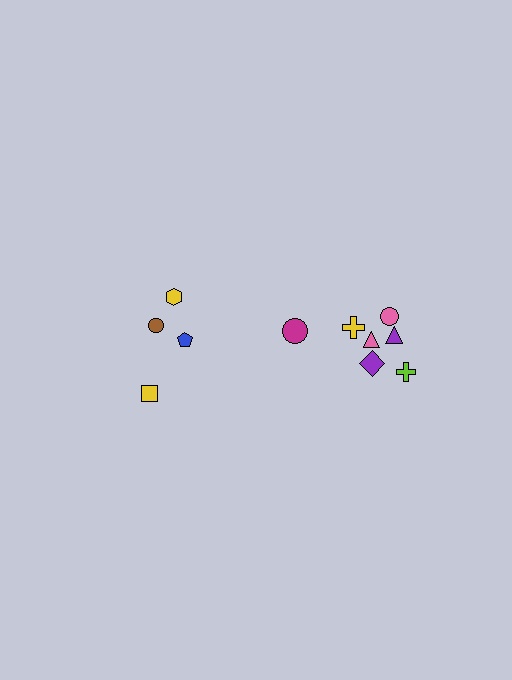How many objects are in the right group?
There are 7 objects.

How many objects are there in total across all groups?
There are 11 objects.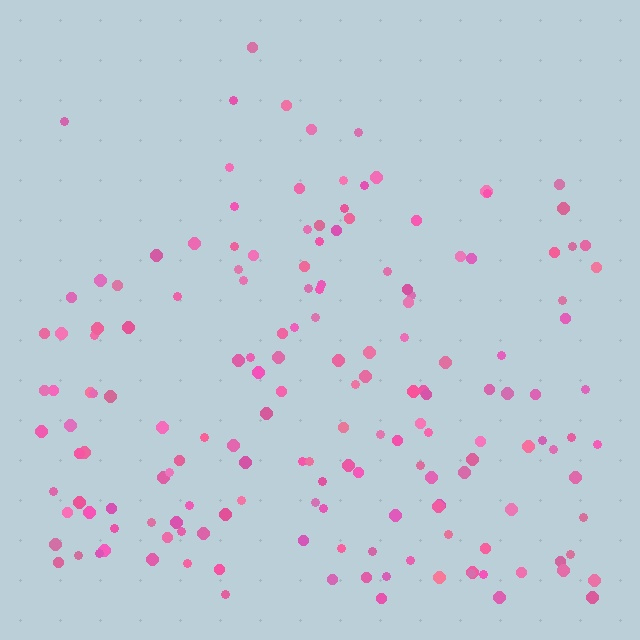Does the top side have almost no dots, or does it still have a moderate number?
Still a moderate number, just noticeably fewer than the bottom.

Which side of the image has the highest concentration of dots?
The bottom.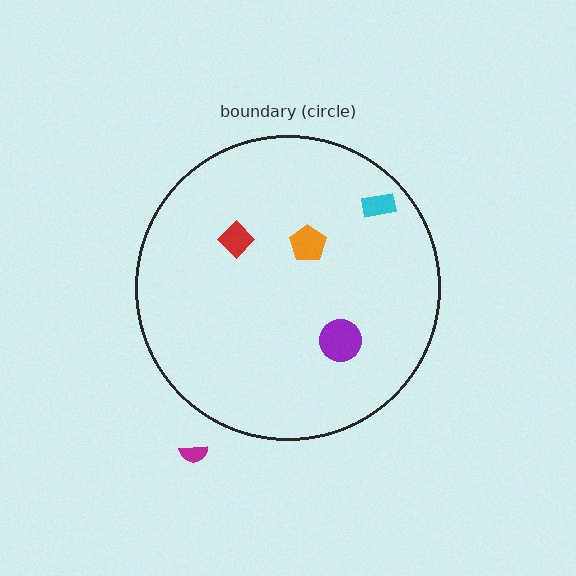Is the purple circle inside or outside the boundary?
Inside.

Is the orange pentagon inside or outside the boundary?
Inside.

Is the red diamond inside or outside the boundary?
Inside.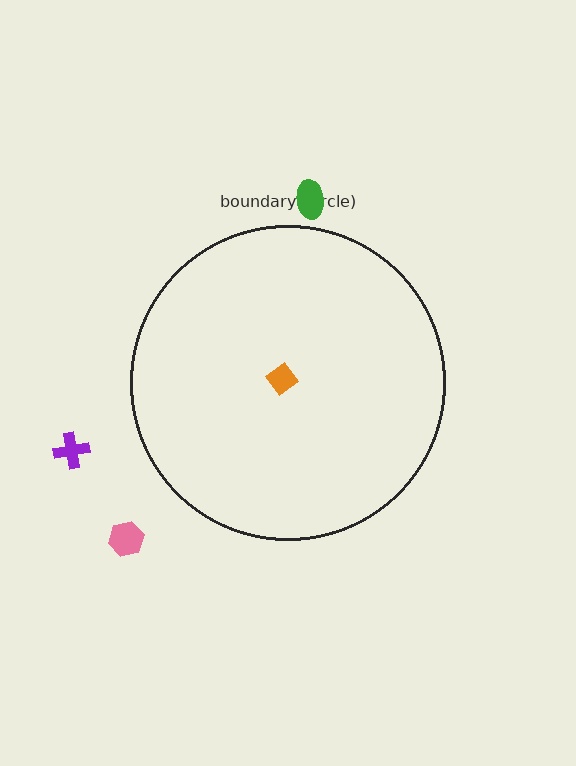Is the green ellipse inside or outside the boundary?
Outside.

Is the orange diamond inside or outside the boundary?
Inside.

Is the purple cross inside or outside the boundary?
Outside.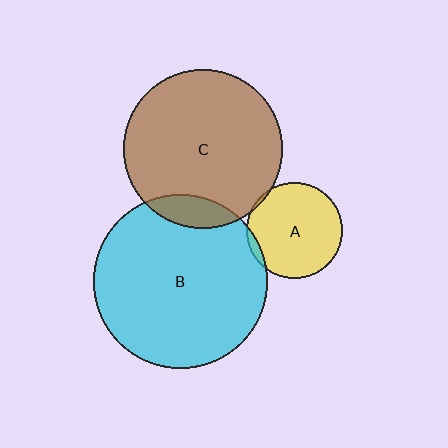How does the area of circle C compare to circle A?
Approximately 2.7 times.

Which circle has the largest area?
Circle B (cyan).